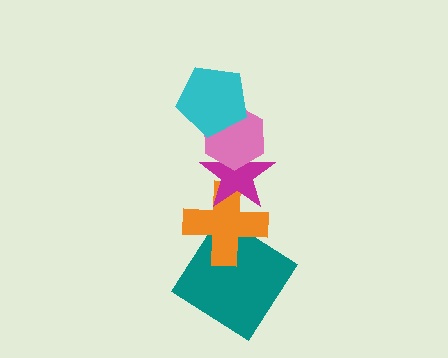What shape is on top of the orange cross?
The magenta star is on top of the orange cross.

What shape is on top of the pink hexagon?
The cyan pentagon is on top of the pink hexagon.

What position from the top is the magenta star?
The magenta star is 3rd from the top.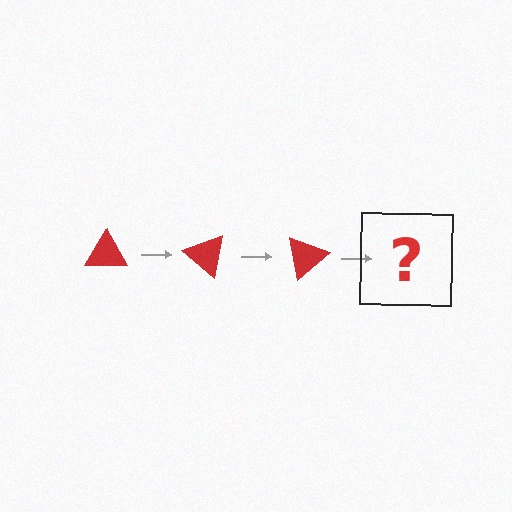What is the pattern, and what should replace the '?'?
The pattern is that the triangle rotates 40 degrees each step. The '?' should be a red triangle rotated 120 degrees.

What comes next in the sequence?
The next element should be a red triangle rotated 120 degrees.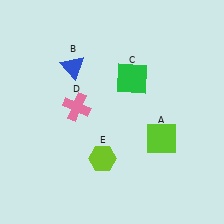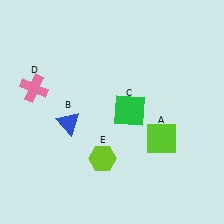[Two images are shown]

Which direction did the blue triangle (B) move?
The blue triangle (B) moved down.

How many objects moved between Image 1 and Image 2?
3 objects moved between the two images.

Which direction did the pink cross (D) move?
The pink cross (D) moved left.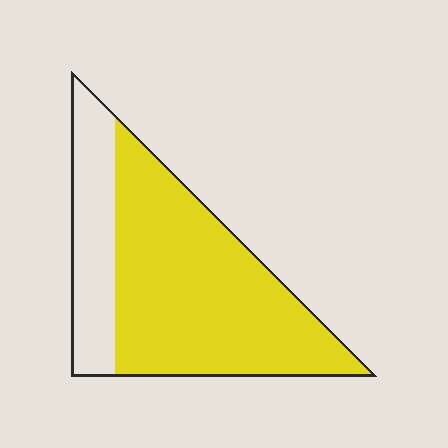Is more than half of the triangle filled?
Yes.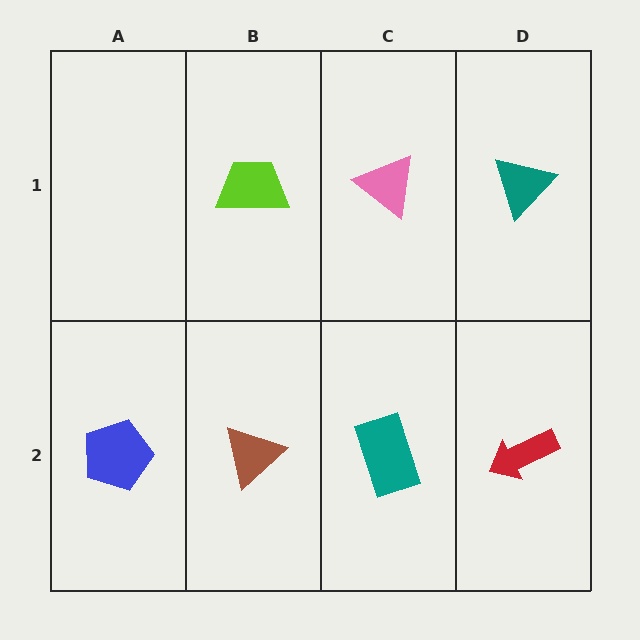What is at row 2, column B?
A brown triangle.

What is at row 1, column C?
A pink triangle.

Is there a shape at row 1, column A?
No, that cell is empty.